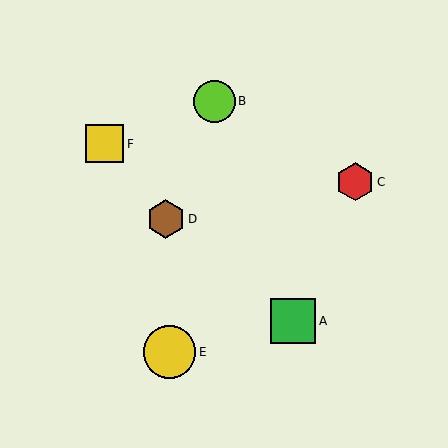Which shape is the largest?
The yellow circle (labeled E) is the largest.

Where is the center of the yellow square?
The center of the yellow square is at (105, 144).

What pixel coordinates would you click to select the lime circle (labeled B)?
Click at (214, 101) to select the lime circle B.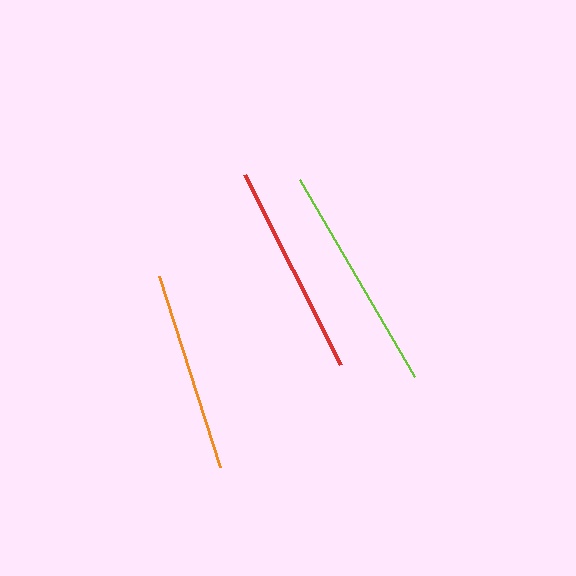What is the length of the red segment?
The red segment is approximately 212 pixels long.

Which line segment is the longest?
The lime line is the longest at approximately 227 pixels.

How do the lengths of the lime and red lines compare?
The lime and red lines are approximately the same length.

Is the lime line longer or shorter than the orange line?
The lime line is longer than the orange line.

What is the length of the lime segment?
The lime segment is approximately 227 pixels long.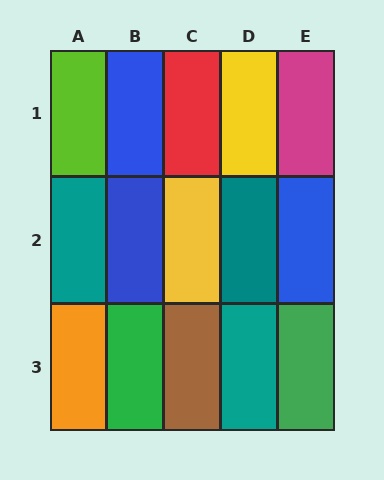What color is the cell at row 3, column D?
Teal.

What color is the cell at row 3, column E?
Green.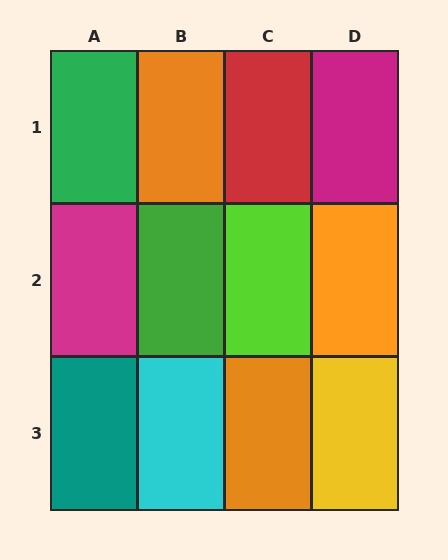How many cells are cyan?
1 cell is cyan.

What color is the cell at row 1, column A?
Green.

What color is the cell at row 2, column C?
Lime.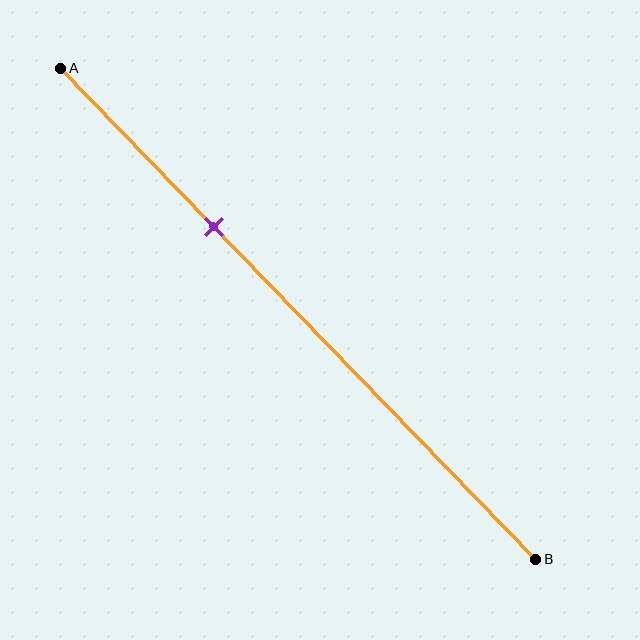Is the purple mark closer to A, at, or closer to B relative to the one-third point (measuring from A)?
The purple mark is approximately at the one-third point of segment AB.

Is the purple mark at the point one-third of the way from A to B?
Yes, the mark is approximately at the one-third point.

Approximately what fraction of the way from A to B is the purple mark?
The purple mark is approximately 30% of the way from A to B.